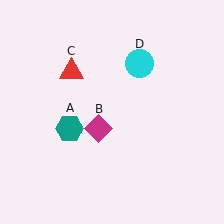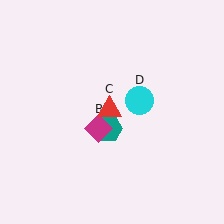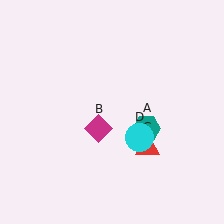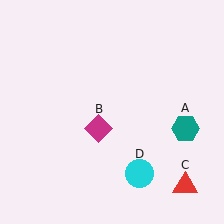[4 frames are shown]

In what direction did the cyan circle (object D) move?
The cyan circle (object D) moved down.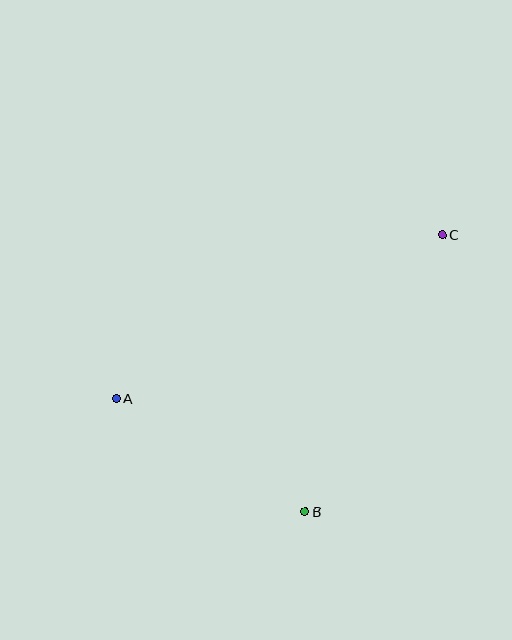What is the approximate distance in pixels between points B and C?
The distance between B and C is approximately 309 pixels.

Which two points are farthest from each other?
Points A and C are farthest from each other.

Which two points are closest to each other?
Points A and B are closest to each other.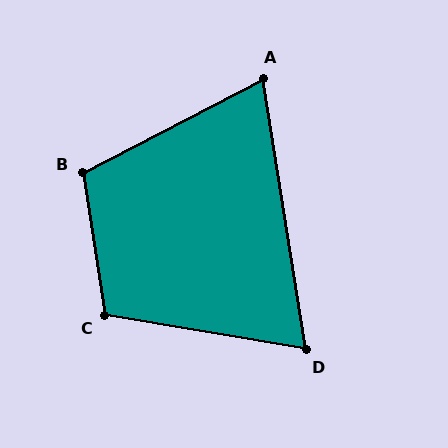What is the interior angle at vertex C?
Approximately 108 degrees (obtuse).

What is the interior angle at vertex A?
Approximately 72 degrees (acute).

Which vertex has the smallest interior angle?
D, at approximately 71 degrees.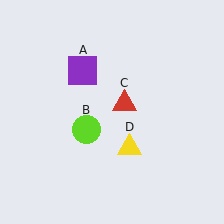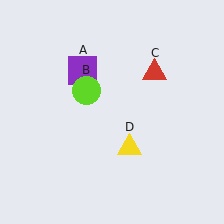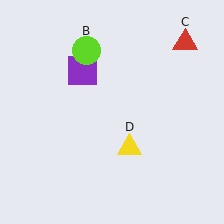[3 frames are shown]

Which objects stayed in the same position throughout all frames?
Purple square (object A) and yellow triangle (object D) remained stationary.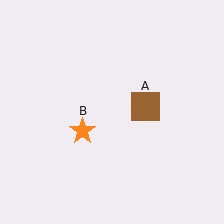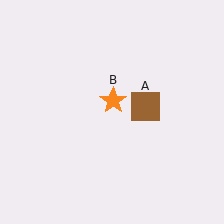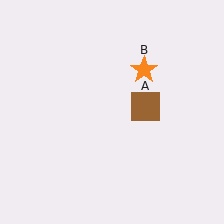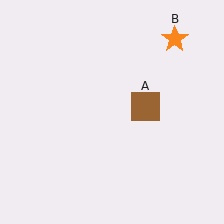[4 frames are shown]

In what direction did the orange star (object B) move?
The orange star (object B) moved up and to the right.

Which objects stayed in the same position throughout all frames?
Brown square (object A) remained stationary.